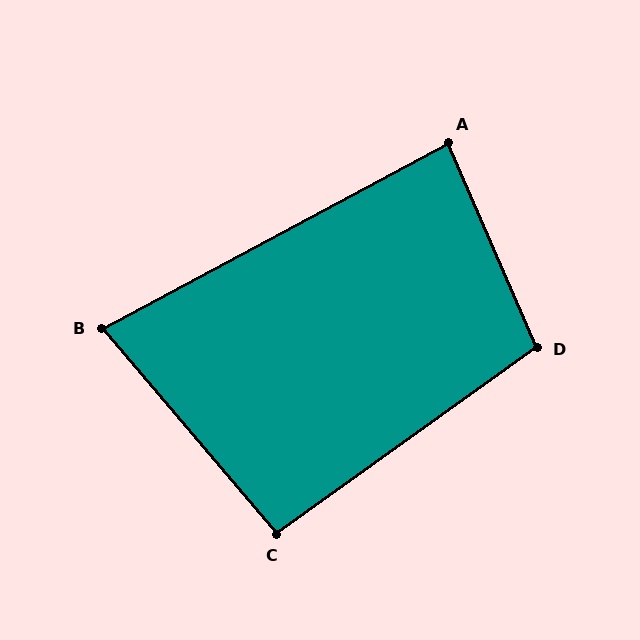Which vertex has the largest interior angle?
D, at approximately 102 degrees.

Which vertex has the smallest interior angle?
B, at approximately 78 degrees.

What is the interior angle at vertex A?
Approximately 85 degrees (approximately right).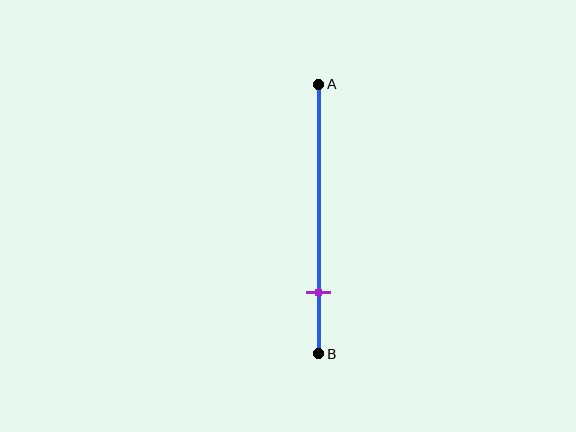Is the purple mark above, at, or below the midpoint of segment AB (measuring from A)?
The purple mark is below the midpoint of segment AB.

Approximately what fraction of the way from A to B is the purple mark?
The purple mark is approximately 75% of the way from A to B.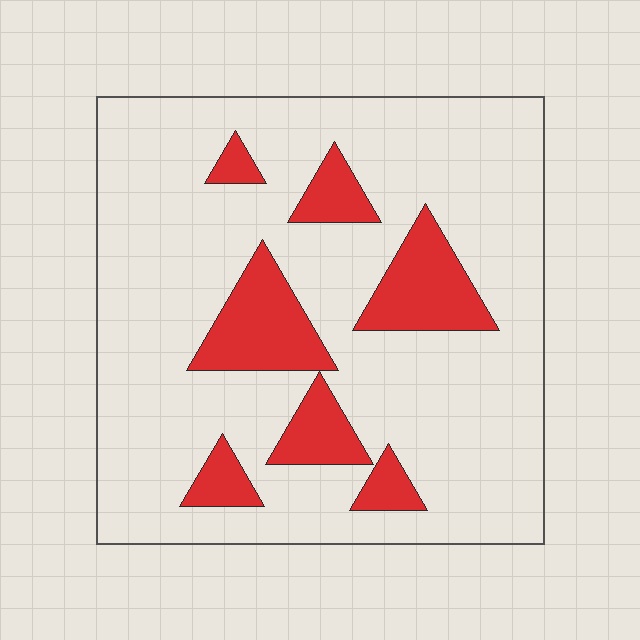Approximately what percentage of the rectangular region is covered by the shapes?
Approximately 20%.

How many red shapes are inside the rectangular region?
7.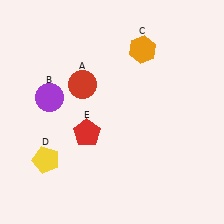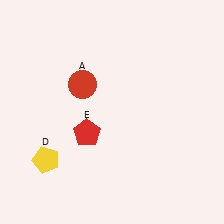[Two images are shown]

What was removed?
The orange hexagon (C), the purple circle (B) were removed in Image 2.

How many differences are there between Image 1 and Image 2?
There are 2 differences between the two images.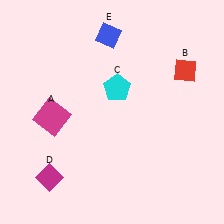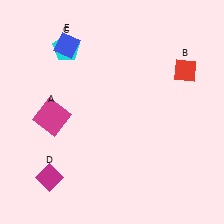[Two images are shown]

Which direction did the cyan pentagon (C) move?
The cyan pentagon (C) moved left.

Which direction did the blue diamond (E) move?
The blue diamond (E) moved left.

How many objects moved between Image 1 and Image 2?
2 objects moved between the two images.